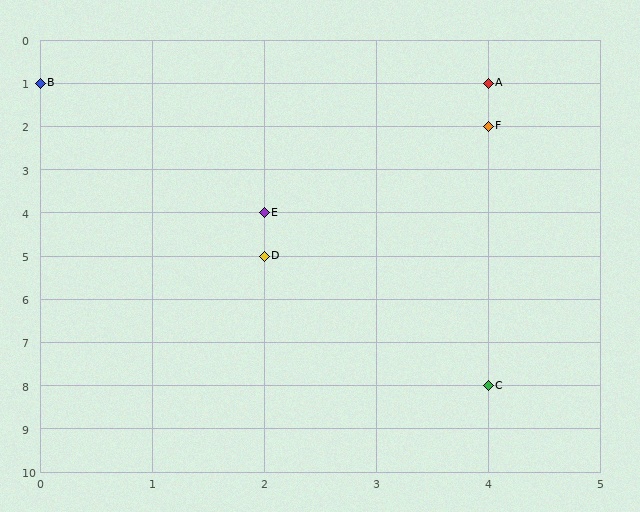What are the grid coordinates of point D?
Point D is at grid coordinates (2, 5).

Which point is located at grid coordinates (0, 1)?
Point B is at (0, 1).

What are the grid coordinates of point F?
Point F is at grid coordinates (4, 2).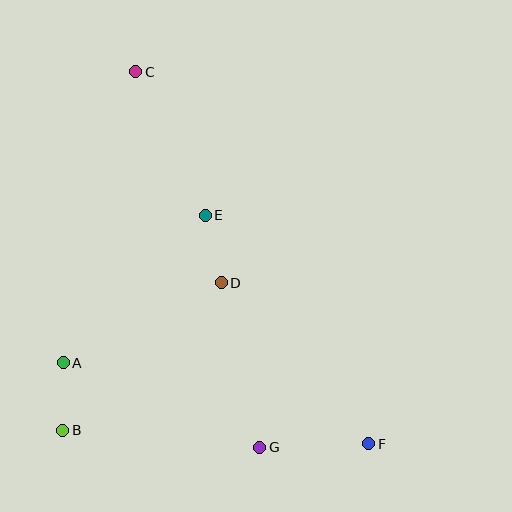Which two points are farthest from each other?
Points C and F are farthest from each other.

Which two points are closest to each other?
Points A and B are closest to each other.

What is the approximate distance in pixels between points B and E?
The distance between B and E is approximately 258 pixels.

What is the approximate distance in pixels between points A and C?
The distance between A and C is approximately 300 pixels.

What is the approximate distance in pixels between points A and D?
The distance between A and D is approximately 177 pixels.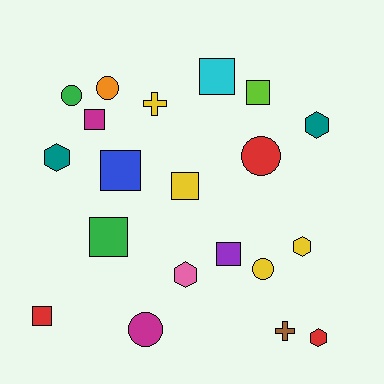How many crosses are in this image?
There are 2 crosses.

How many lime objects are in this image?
There is 1 lime object.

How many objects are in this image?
There are 20 objects.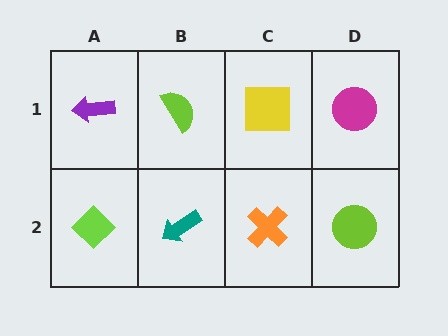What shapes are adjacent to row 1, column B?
A teal arrow (row 2, column B), a purple arrow (row 1, column A), a yellow square (row 1, column C).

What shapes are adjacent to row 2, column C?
A yellow square (row 1, column C), a teal arrow (row 2, column B), a lime circle (row 2, column D).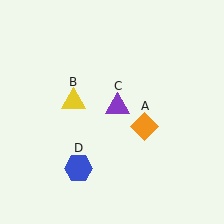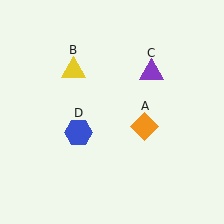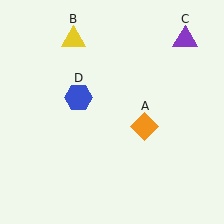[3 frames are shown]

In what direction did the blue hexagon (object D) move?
The blue hexagon (object D) moved up.